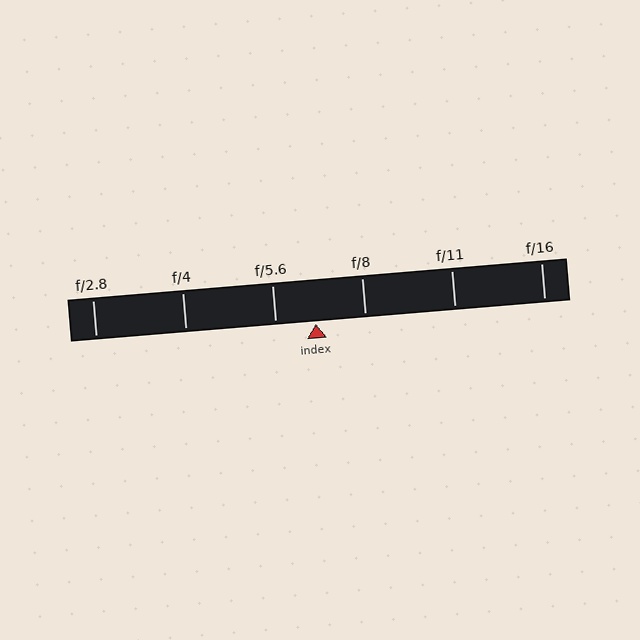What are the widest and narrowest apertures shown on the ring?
The widest aperture shown is f/2.8 and the narrowest is f/16.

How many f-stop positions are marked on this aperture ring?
There are 6 f-stop positions marked.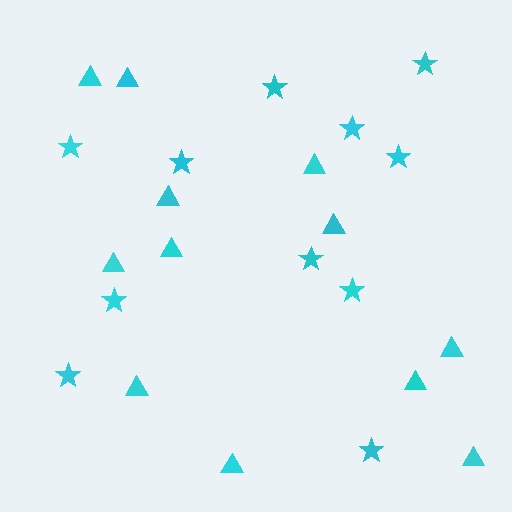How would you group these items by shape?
There are 2 groups: one group of triangles (12) and one group of stars (11).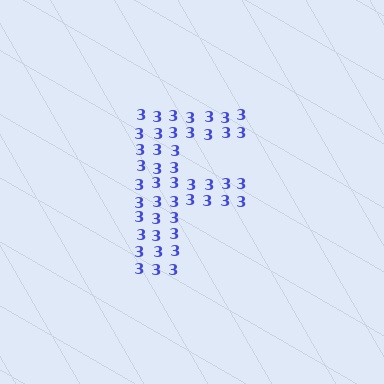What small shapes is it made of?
It is made of small digit 3's.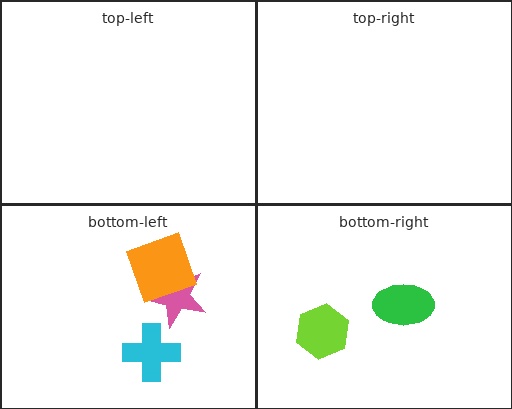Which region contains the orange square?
The bottom-left region.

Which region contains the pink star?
The bottom-left region.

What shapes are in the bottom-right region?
The green ellipse, the lime hexagon.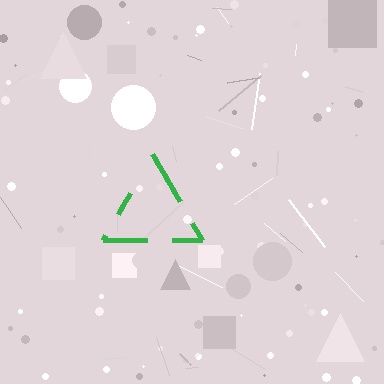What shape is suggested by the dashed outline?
The dashed outline suggests a triangle.